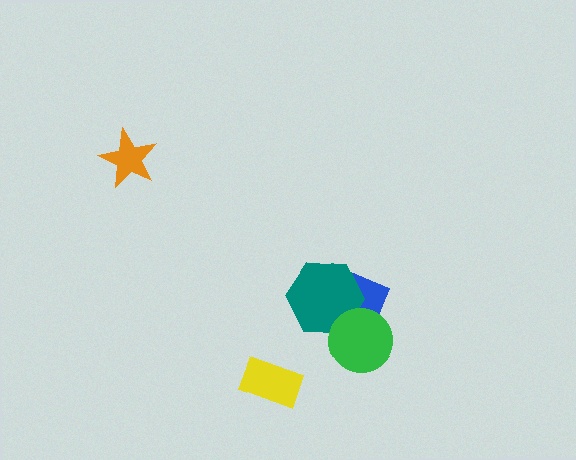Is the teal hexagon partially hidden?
Yes, it is partially covered by another shape.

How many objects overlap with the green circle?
2 objects overlap with the green circle.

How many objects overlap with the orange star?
0 objects overlap with the orange star.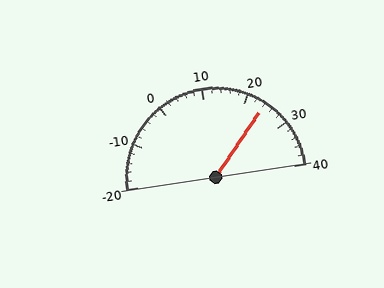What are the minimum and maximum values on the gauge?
The gauge ranges from -20 to 40.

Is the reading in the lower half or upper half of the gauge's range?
The reading is in the upper half of the range (-20 to 40).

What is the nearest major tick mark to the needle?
The nearest major tick mark is 20.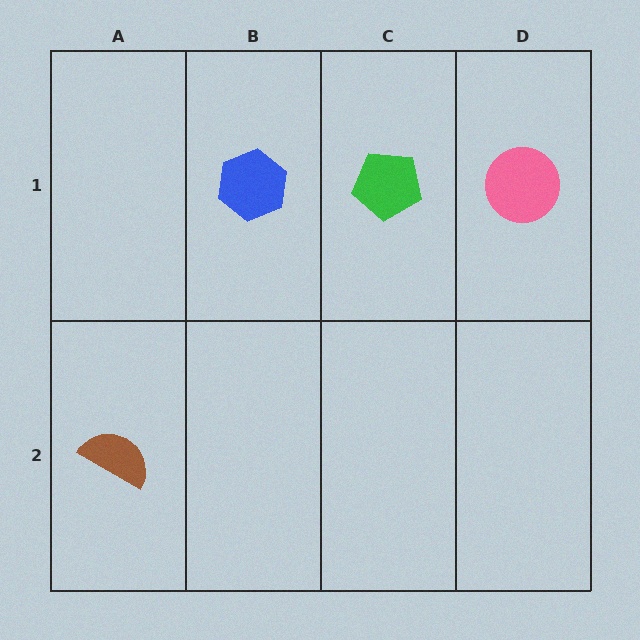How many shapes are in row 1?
3 shapes.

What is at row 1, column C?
A green pentagon.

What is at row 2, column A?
A brown semicircle.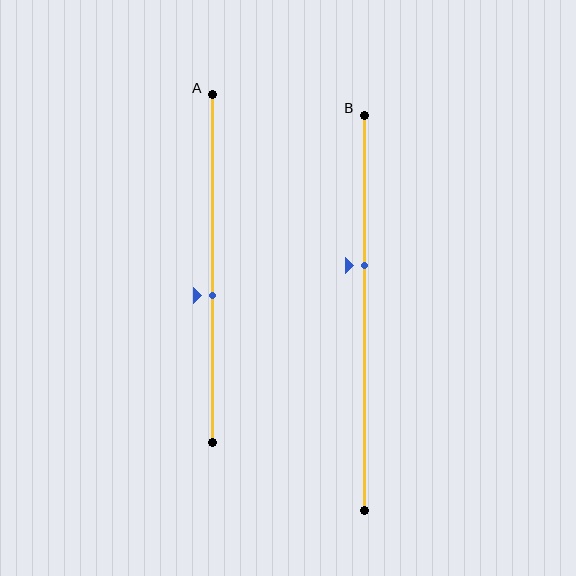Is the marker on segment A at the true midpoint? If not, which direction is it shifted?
No, the marker on segment A is shifted downward by about 8% of the segment length.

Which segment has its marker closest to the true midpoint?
Segment A has its marker closest to the true midpoint.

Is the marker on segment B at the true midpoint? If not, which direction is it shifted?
No, the marker on segment B is shifted upward by about 12% of the segment length.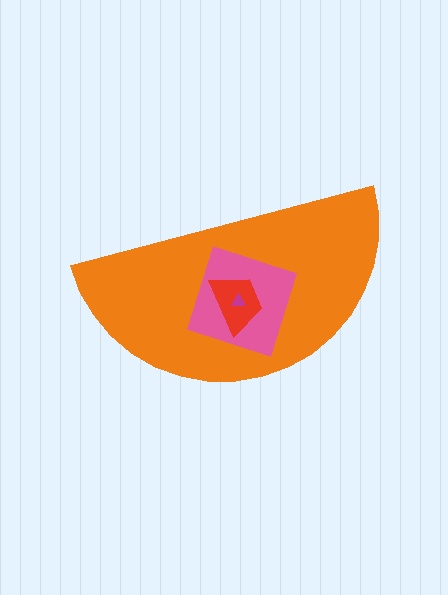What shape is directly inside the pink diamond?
The red trapezoid.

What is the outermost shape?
The orange semicircle.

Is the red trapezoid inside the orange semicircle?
Yes.